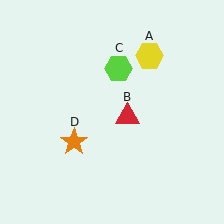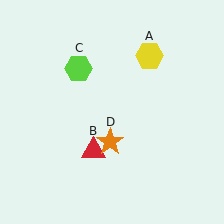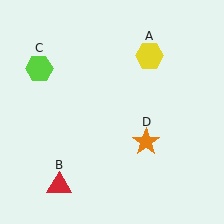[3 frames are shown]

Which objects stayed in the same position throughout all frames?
Yellow hexagon (object A) remained stationary.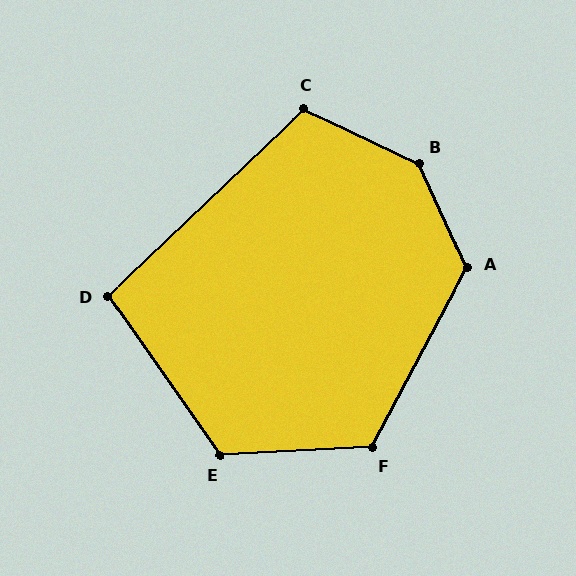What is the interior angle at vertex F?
Approximately 121 degrees (obtuse).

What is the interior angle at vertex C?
Approximately 110 degrees (obtuse).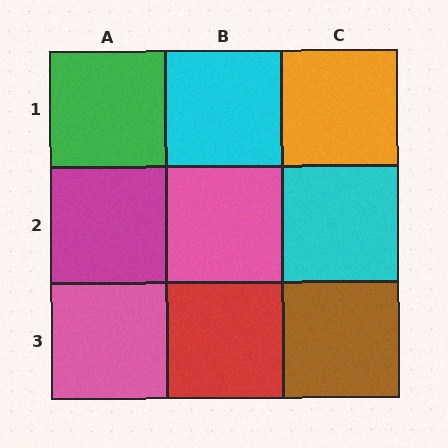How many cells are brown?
1 cell is brown.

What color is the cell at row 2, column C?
Cyan.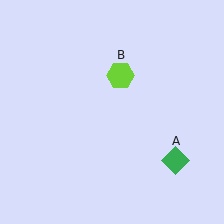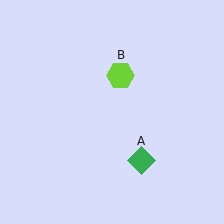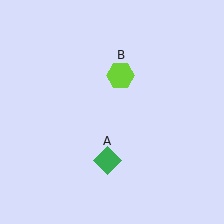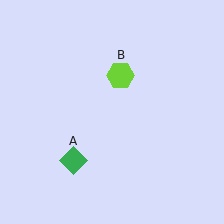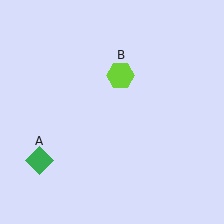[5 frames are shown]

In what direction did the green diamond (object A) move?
The green diamond (object A) moved left.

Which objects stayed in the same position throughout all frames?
Lime hexagon (object B) remained stationary.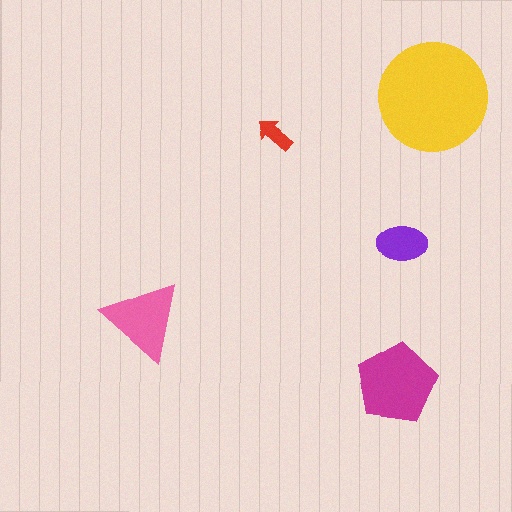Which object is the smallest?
The red arrow.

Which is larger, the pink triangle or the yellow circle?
The yellow circle.